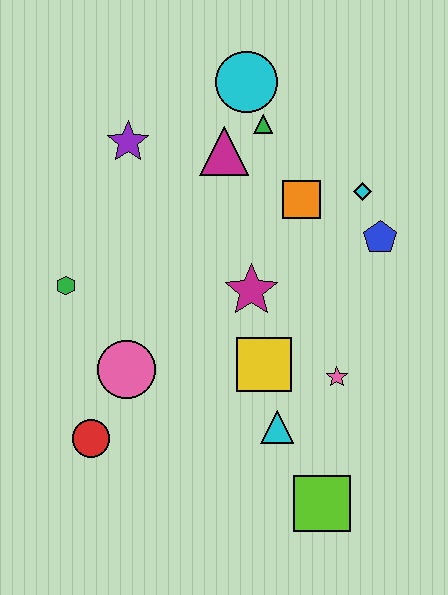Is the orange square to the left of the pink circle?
No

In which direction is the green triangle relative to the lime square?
The green triangle is above the lime square.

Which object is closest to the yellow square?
The cyan triangle is closest to the yellow square.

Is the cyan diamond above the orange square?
Yes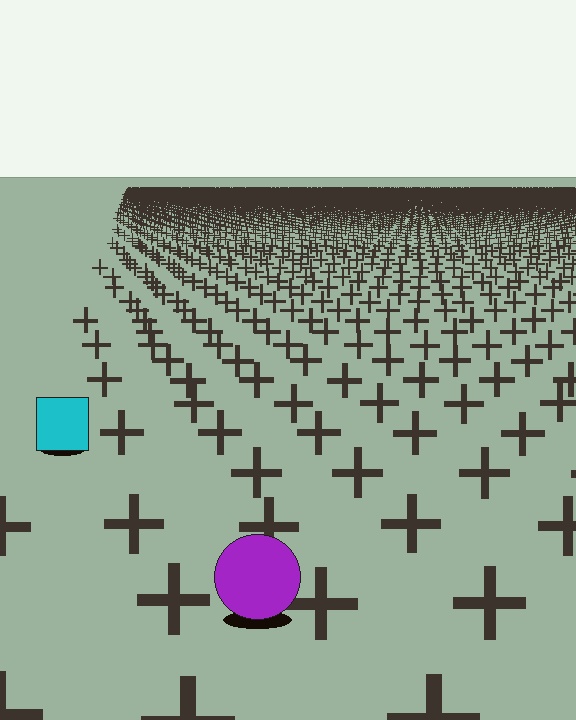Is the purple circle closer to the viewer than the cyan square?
Yes. The purple circle is closer — you can tell from the texture gradient: the ground texture is coarser near it.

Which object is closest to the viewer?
The purple circle is closest. The texture marks near it are larger and more spread out.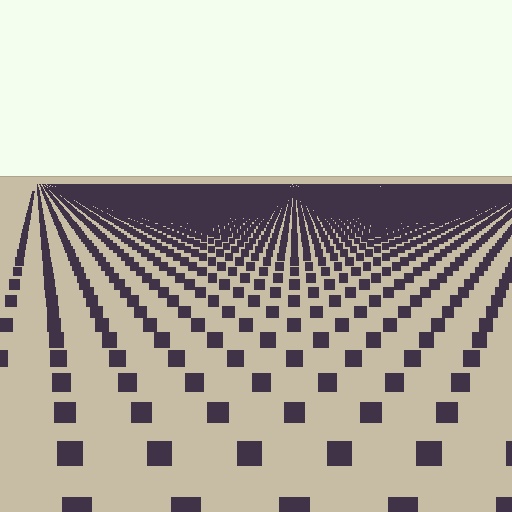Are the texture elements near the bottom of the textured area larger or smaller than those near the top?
Larger. Near the bottom, elements are closer to the viewer and appear at a bigger on-screen size.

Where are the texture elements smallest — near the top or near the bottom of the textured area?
Near the top.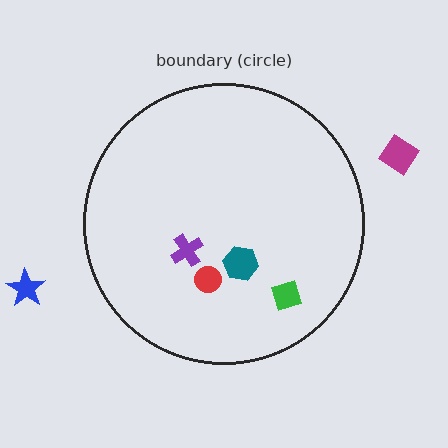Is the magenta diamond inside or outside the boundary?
Outside.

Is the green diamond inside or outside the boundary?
Inside.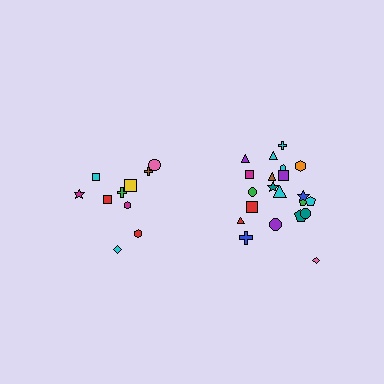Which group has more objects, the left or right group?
The right group.